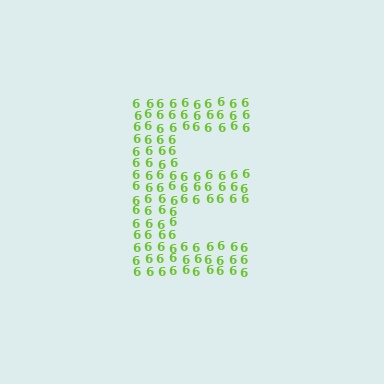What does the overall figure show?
The overall figure shows the letter E.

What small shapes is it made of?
It is made of small digit 6's.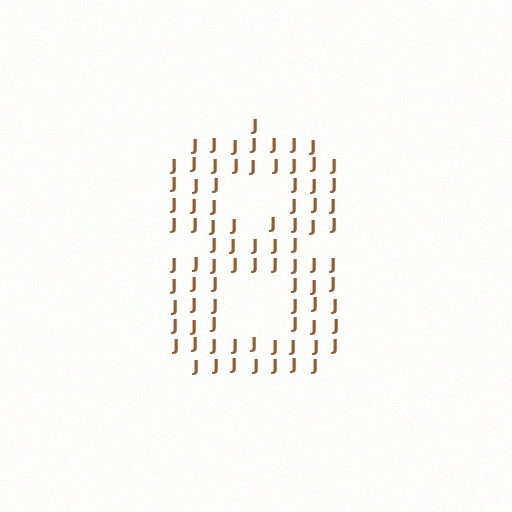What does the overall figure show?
The overall figure shows the digit 8.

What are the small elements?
The small elements are letter J's.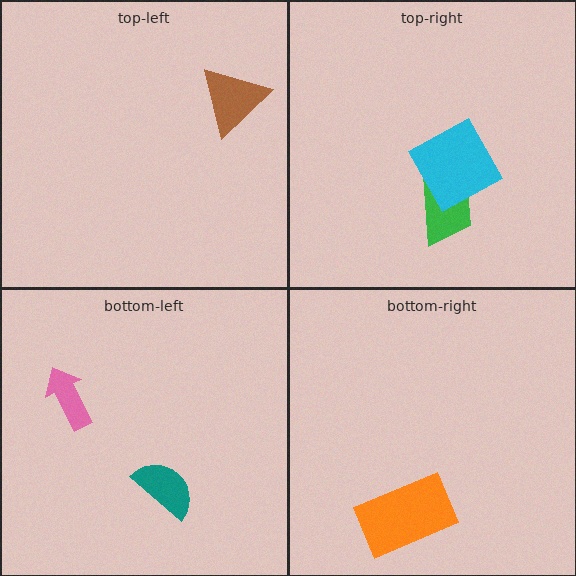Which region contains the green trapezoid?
The top-right region.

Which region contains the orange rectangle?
The bottom-right region.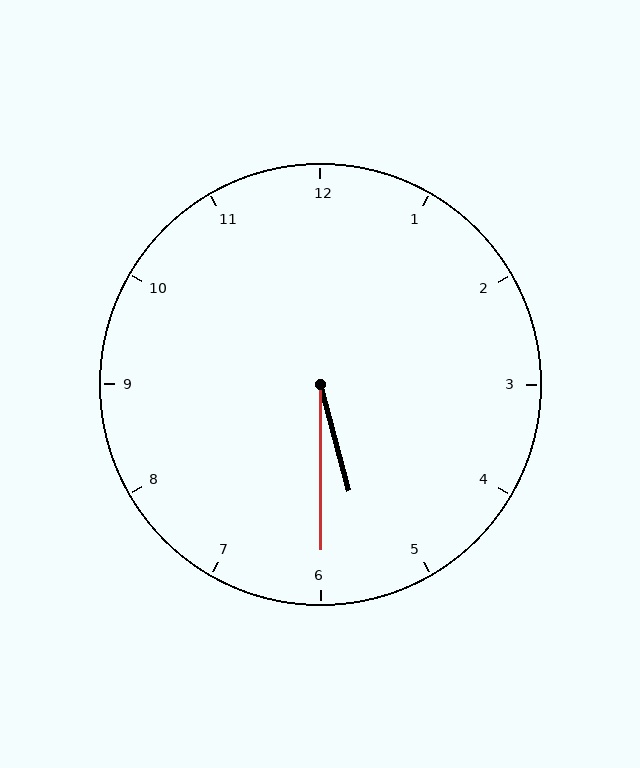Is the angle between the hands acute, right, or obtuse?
It is acute.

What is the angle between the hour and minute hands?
Approximately 15 degrees.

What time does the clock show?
5:30.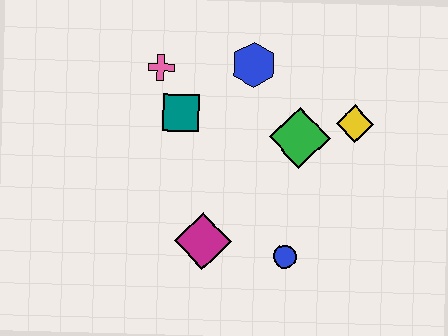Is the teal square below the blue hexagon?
Yes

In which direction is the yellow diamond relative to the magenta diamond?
The yellow diamond is to the right of the magenta diamond.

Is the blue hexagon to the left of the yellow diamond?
Yes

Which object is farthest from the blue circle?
The pink cross is farthest from the blue circle.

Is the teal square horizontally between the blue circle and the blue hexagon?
No